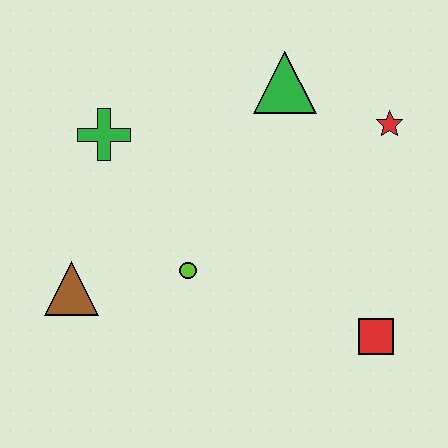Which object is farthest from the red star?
The brown triangle is farthest from the red star.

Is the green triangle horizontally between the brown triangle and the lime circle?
No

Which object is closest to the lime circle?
The brown triangle is closest to the lime circle.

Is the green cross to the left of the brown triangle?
No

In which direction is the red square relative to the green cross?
The red square is to the right of the green cross.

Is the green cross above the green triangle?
No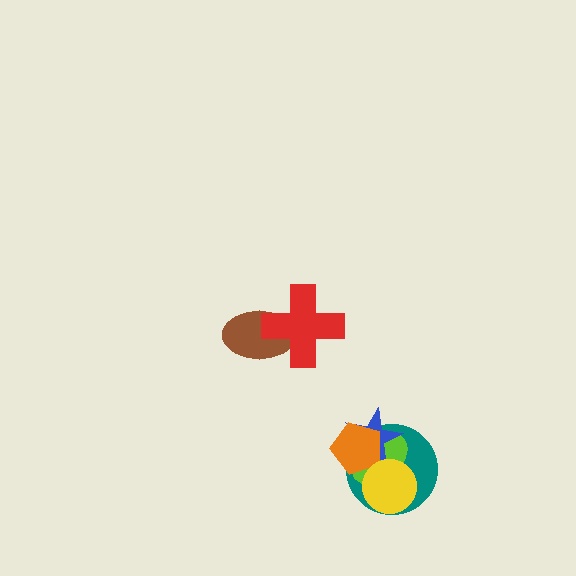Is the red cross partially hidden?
No, no other shape covers it.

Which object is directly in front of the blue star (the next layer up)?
The orange pentagon is directly in front of the blue star.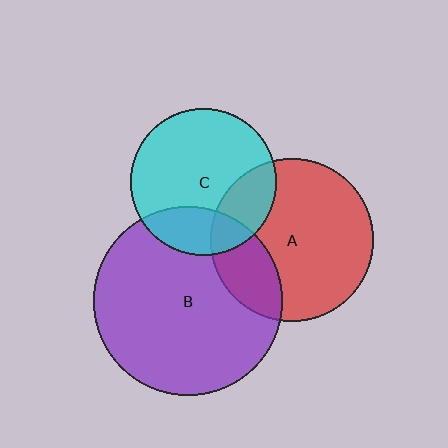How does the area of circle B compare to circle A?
Approximately 1.3 times.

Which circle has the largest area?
Circle B (purple).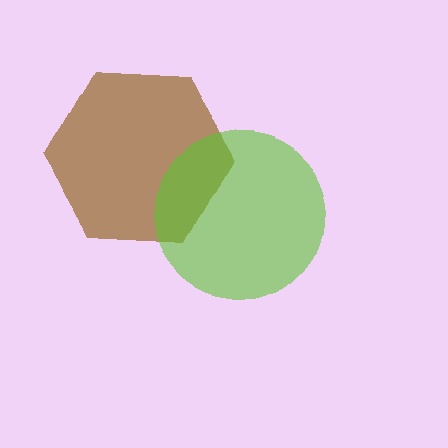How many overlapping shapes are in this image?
There are 2 overlapping shapes in the image.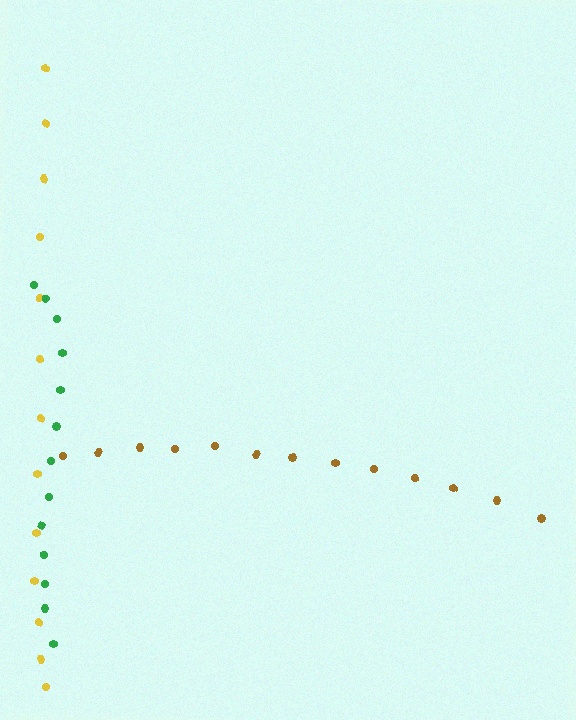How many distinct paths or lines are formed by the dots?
There are 3 distinct paths.